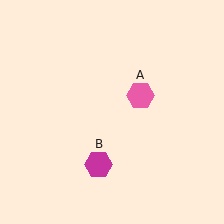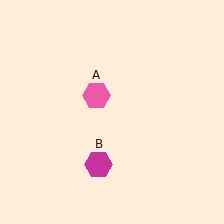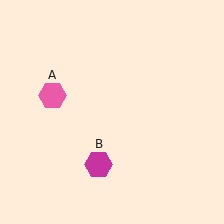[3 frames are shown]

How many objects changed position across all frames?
1 object changed position: pink hexagon (object A).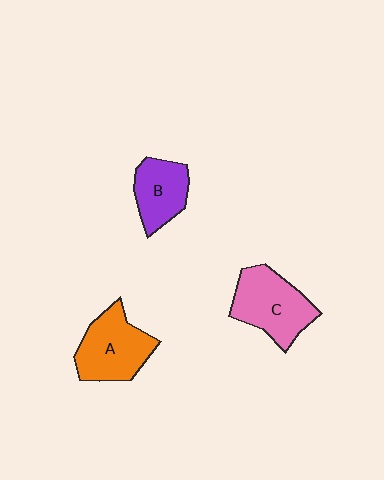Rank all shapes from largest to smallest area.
From largest to smallest: C (pink), A (orange), B (purple).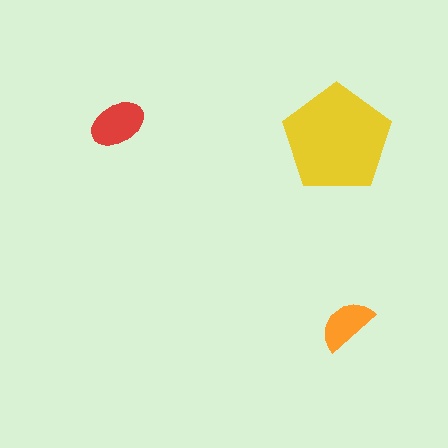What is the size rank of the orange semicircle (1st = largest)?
3rd.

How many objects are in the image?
There are 3 objects in the image.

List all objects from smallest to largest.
The orange semicircle, the red ellipse, the yellow pentagon.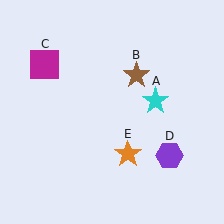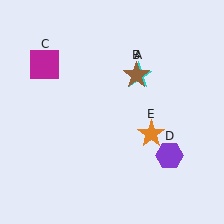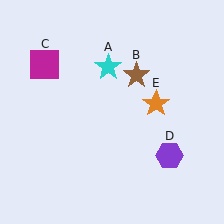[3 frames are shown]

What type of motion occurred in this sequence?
The cyan star (object A), orange star (object E) rotated counterclockwise around the center of the scene.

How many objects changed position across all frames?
2 objects changed position: cyan star (object A), orange star (object E).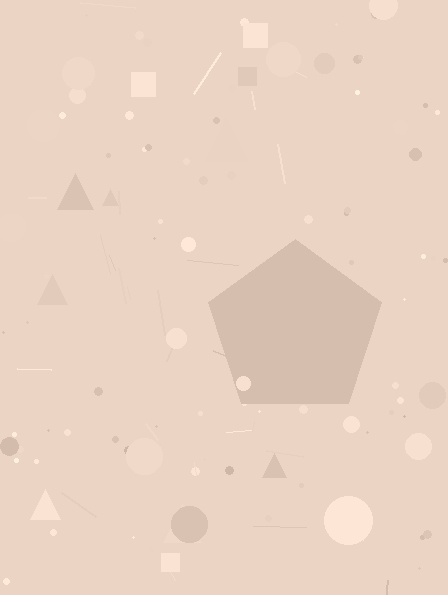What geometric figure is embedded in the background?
A pentagon is embedded in the background.